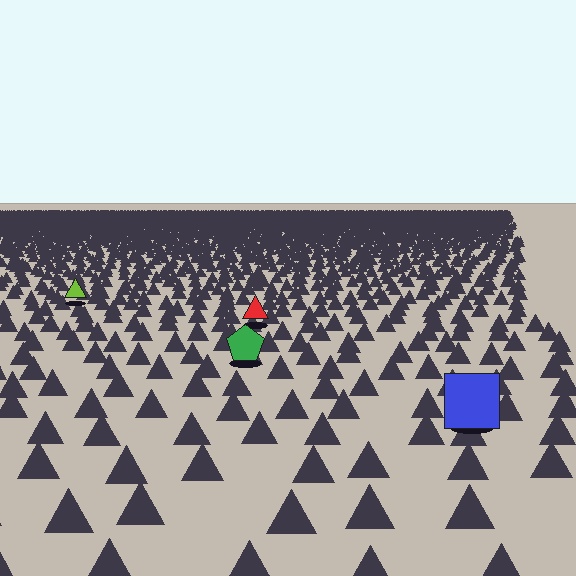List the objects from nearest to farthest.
From nearest to farthest: the blue square, the green pentagon, the red triangle, the lime triangle.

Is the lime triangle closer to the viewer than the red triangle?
No. The red triangle is closer — you can tell from the texture gradient: the ground texture is coarser near it.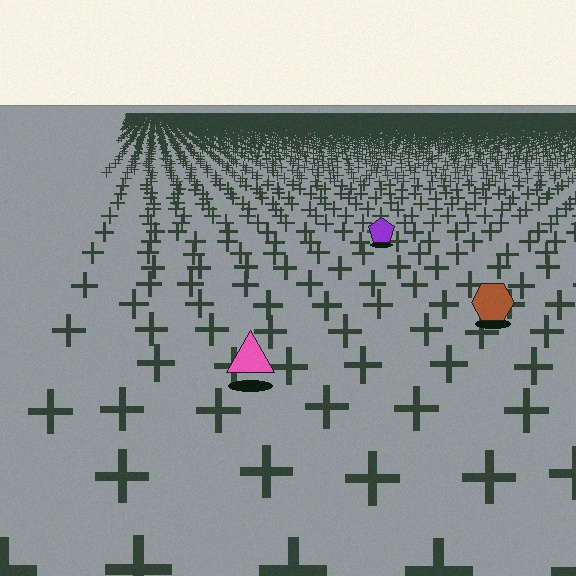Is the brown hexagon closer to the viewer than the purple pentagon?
Yes. The brown hexagon is closer — you can tell from the texture gradient: the ground texture is coarser near it.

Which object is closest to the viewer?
The pink triangle is closest. The texture marks near it are larger and more spread out.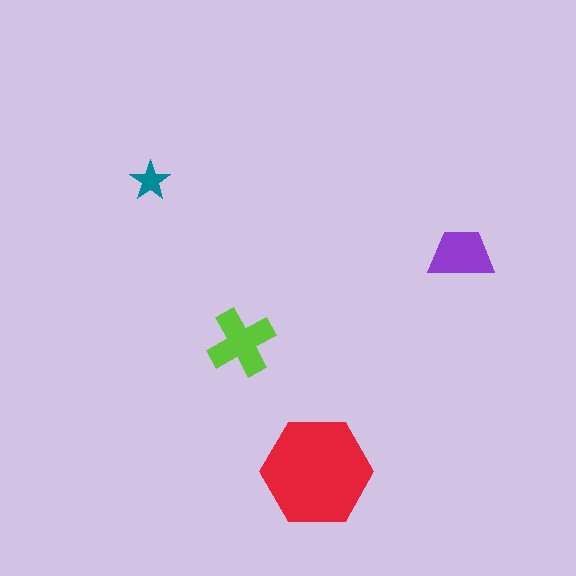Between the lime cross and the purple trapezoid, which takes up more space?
The lime cross.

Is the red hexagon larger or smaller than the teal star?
Larger.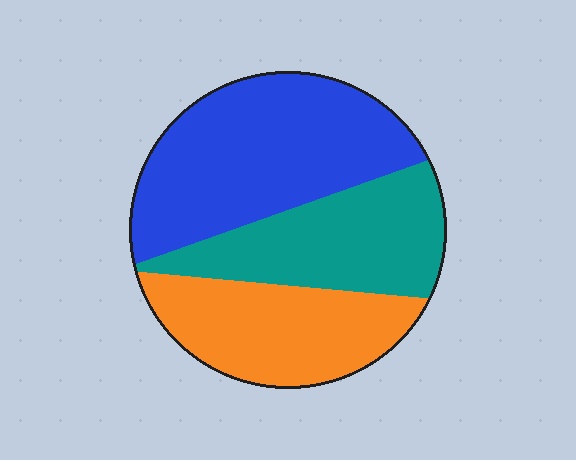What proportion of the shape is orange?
Orange covers 28% of the shape.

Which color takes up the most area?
Blue, at roughly 40%.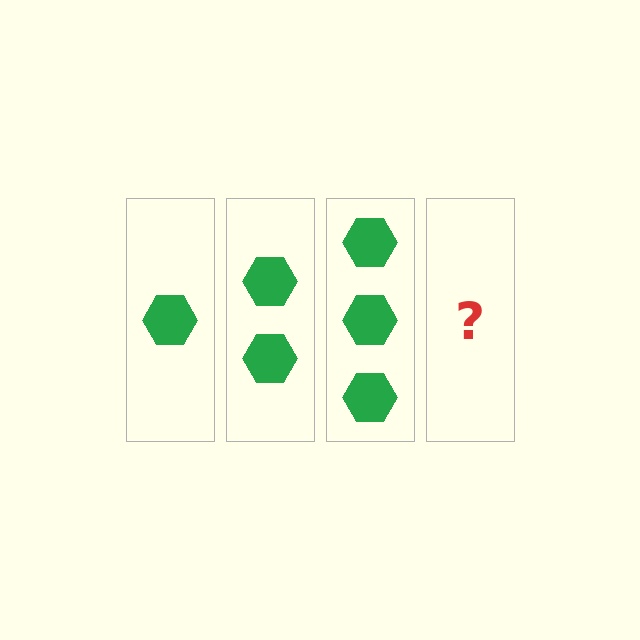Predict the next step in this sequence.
The next step is 4 hexagons.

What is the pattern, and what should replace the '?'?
The pattern is that each step adds one more hexagon. The '?' should be 4 hexagons.